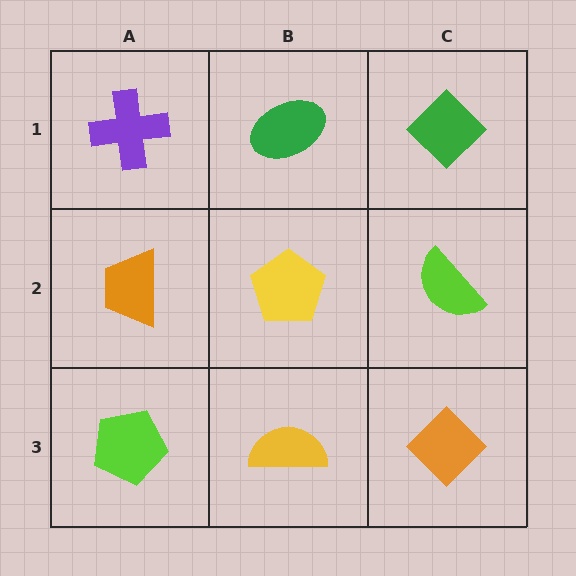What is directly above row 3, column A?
An orange trapezoid.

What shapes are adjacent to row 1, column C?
A lime semicircle (row 2, column C), a green ellipse (row 1, column B).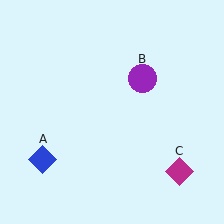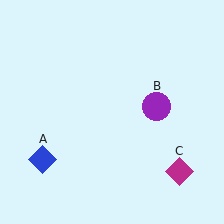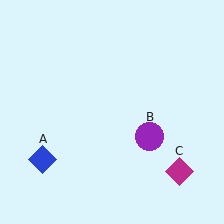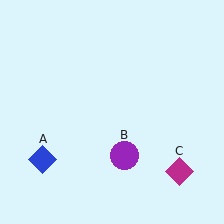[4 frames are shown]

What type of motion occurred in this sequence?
The purple circle (object B) rotated clockwise around the center of the scene.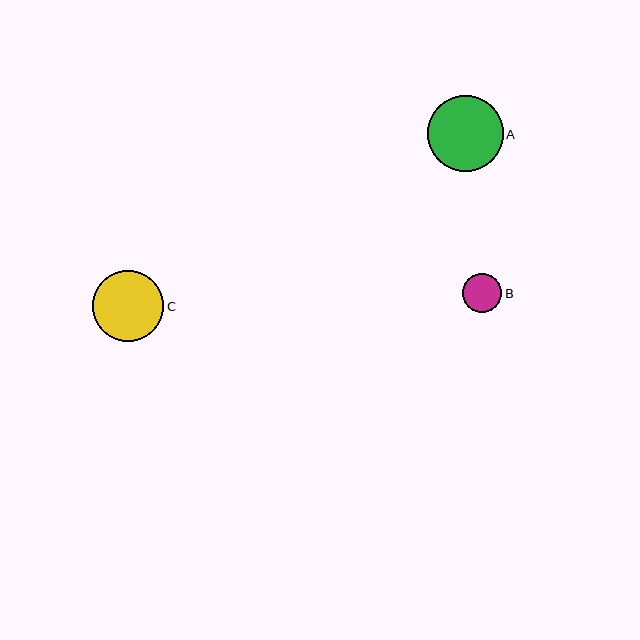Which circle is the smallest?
Circle B is the smallest with a size of approximately 40 pixels.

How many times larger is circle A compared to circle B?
Circle A is approximately 1.9 times the size of circle B.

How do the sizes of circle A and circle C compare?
Circle A and circle C are approximately the same size.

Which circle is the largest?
Circle A is the largest with a size of approximately 75 pixels.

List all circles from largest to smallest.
From largest to smallest: A, C, B.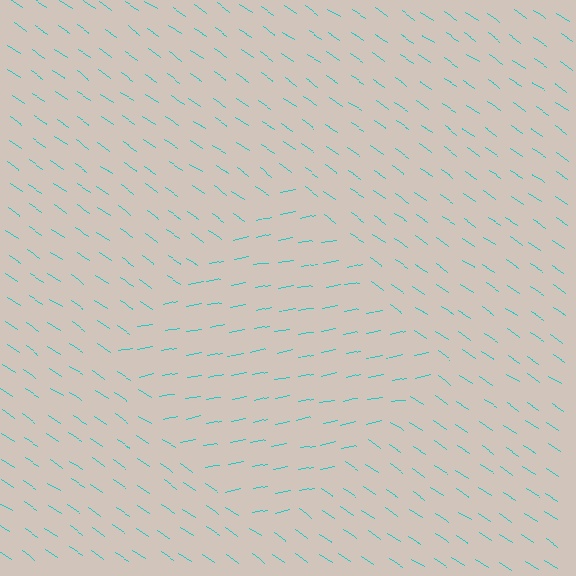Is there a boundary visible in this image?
Yes, there is a texture boundary formed by a change in line orientation.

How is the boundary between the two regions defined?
The boundary is defined purely by a change in line orientation (approximately 45 degrees difference). All lines are the same color and thickness.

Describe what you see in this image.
The image is filled with small cyan line segments. A diamond region in the image has lines oriented differently from the surrounding lines, creating a visible texture boundary.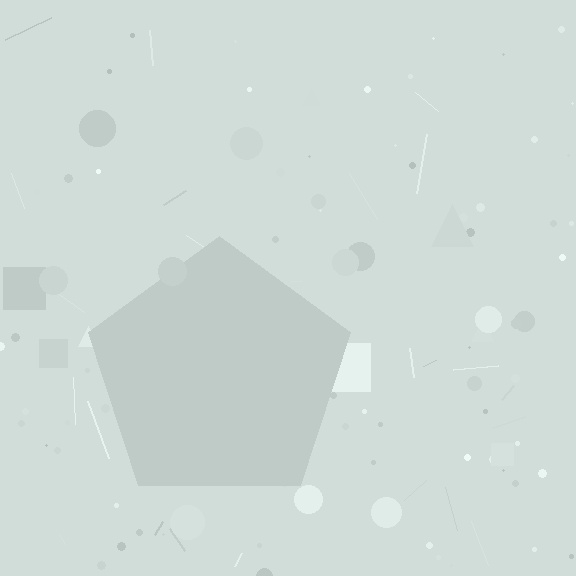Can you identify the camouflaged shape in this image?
The camouflaged shape is a pentagon.